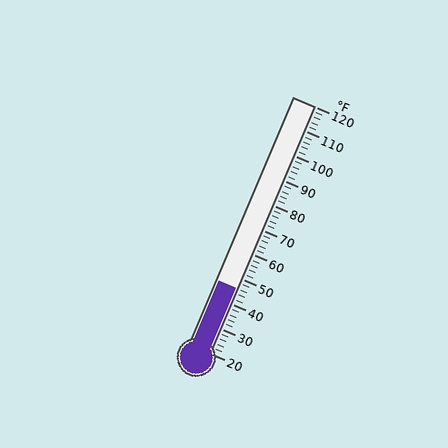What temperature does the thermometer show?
The thermometer shows approximately 46°F.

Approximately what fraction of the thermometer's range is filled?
The thermometer is filled to approximately 25% of its range.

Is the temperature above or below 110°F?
The temperature is below 110°F.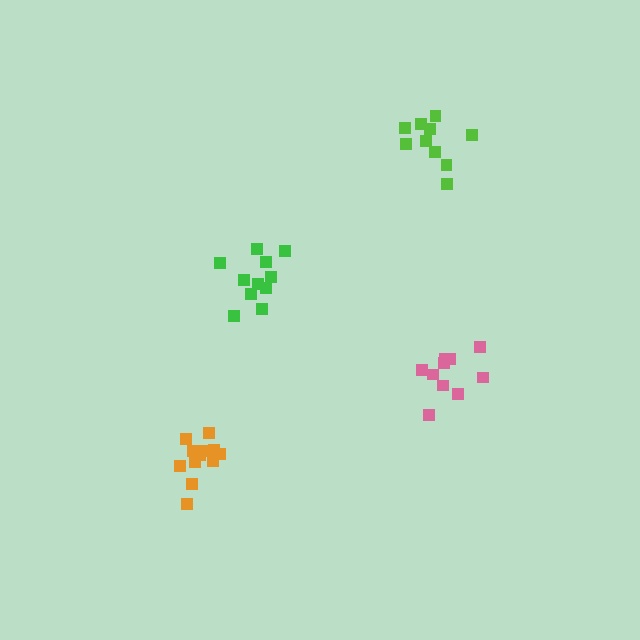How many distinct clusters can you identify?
There are 4 distinct clusters.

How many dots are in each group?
Group 1: 10 dots, Group 2: 10 dots, Group 3: 11 dots, Group 4: 12 dots (43 total).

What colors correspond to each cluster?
The clusters are colored: lime, pink, green, orange.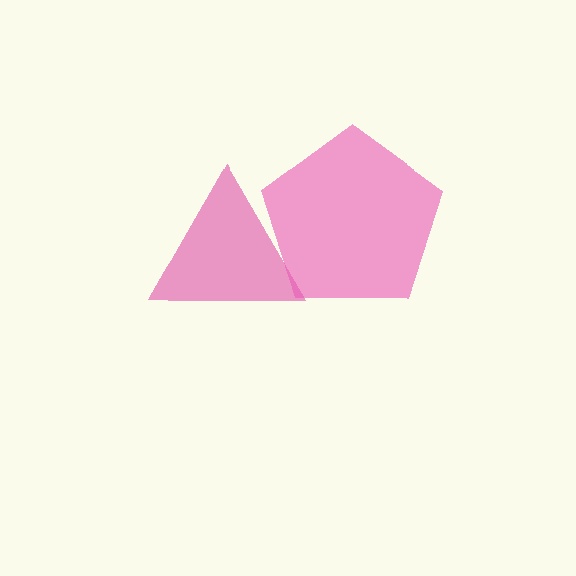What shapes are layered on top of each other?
The layered shapes are: a magenta triangle, a pink pentagon.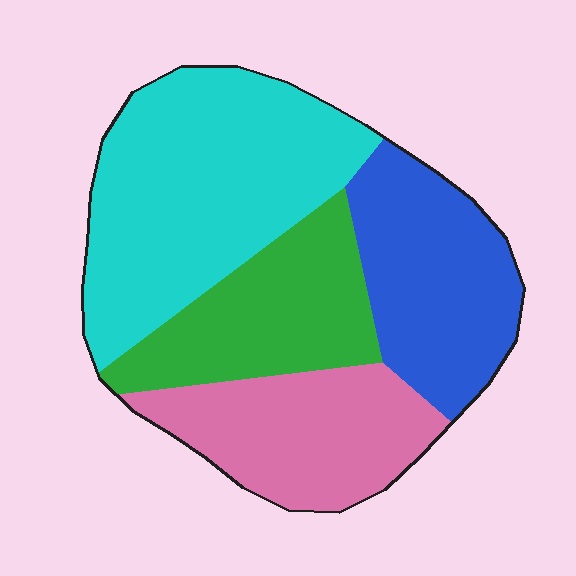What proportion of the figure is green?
Green takes up about one fifth (1/5) of the figure.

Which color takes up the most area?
Cyan, at roughly 35%.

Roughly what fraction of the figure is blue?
Blue takes up about one fifth (1/5) of the figure.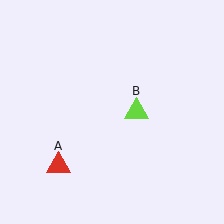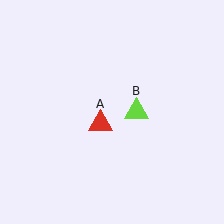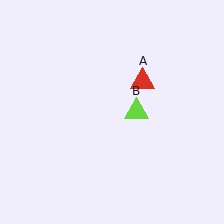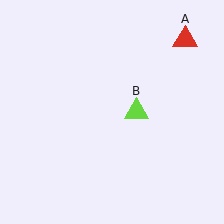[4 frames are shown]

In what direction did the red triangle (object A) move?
The red triangle (object A) moved up and to the right.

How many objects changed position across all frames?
1 object changed position: red triangle (object A).